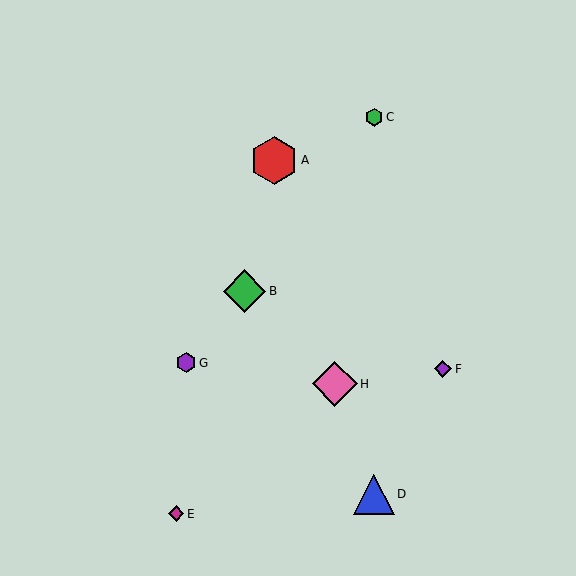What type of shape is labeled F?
Shape F is a purple diamond.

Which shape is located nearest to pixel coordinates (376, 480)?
The blue triangle (labeled D) at (374, 494) is nearest to that location.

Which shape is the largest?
The red hexagon (labeled A) is the largest.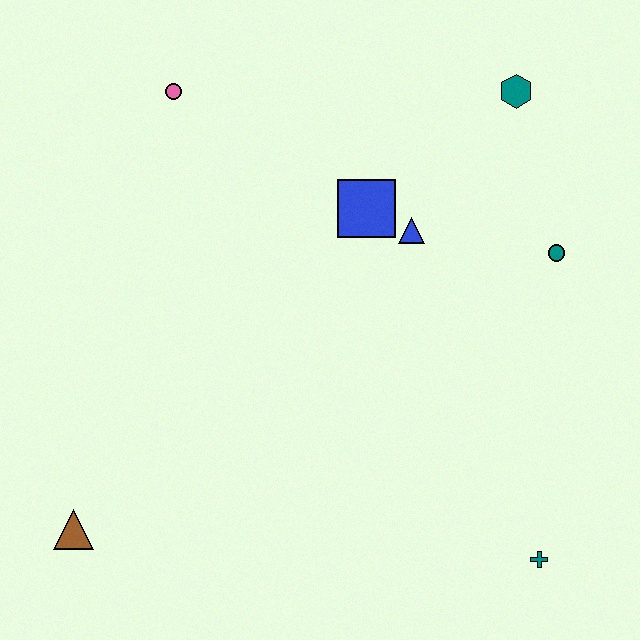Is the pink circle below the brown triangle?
No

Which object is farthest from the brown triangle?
The teal hexagon is farthest from the brown triangle.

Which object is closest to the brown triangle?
The blue square is closest to the brown triangle.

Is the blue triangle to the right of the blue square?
Yes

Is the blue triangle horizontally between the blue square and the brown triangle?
No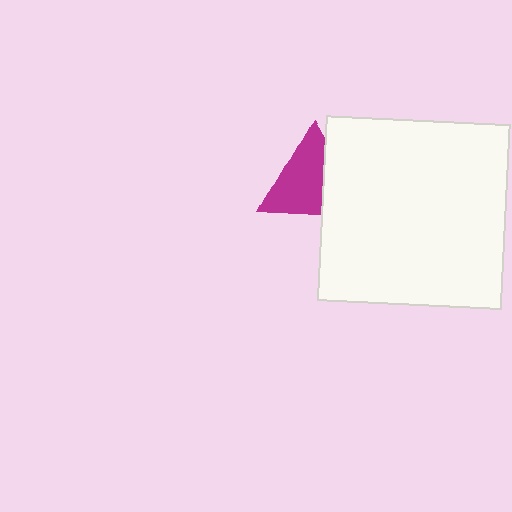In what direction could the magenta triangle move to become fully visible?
The magenta triangle could move left. That would shift it out from behind the white square entirely.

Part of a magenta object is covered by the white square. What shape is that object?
It is a triangle.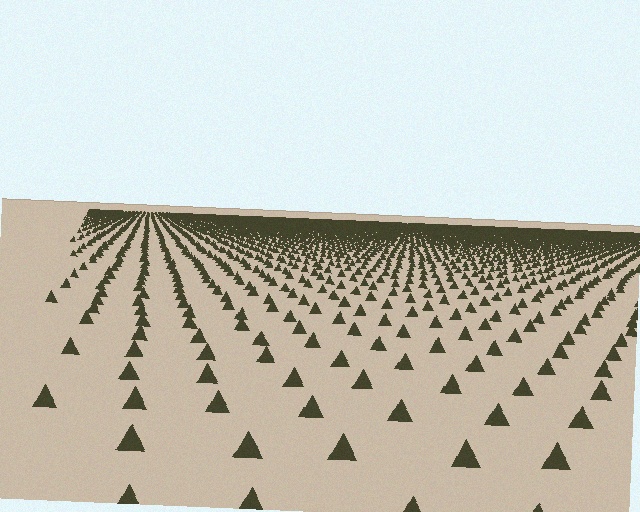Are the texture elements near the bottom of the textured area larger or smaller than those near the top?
Larger. Near the bottom, elements are closer to the viewer and appear at a bigger on-screen size.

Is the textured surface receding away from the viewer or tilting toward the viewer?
The surface is receding away from the viewer. Texture elements get smaller and denser toward the top.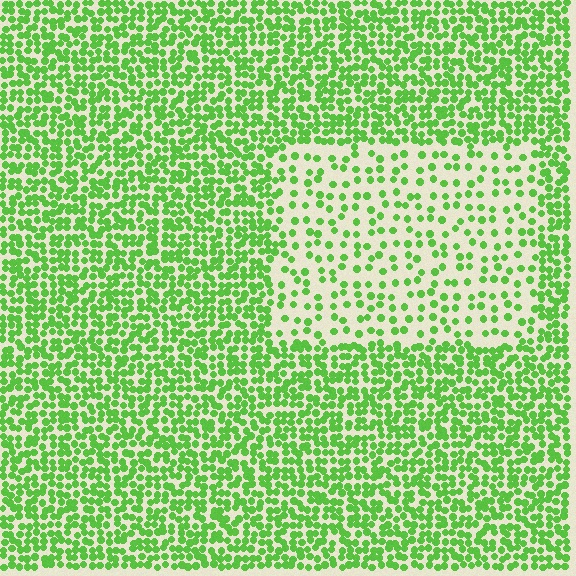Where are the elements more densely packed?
The elements are more densely packed outside the rectangle boundary.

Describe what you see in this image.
The image contains small lime elements arranged at two different densities. A rectangle-shaped region is visible where the elements are less densely packed than the surrounding area.